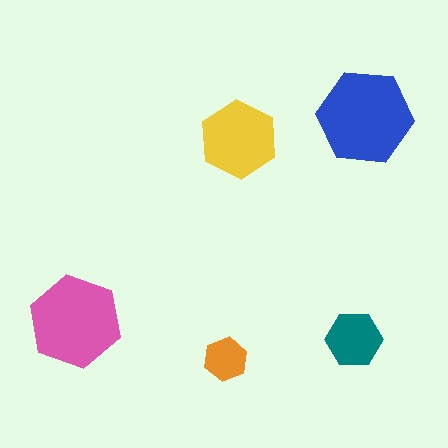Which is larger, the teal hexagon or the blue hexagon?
The blue one.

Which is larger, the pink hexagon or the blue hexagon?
The blue one.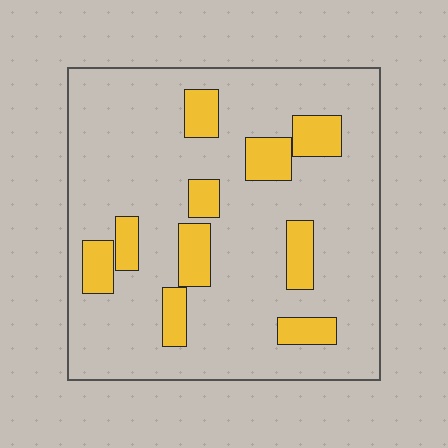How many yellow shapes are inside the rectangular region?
10.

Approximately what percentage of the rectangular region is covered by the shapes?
Approximately 20%.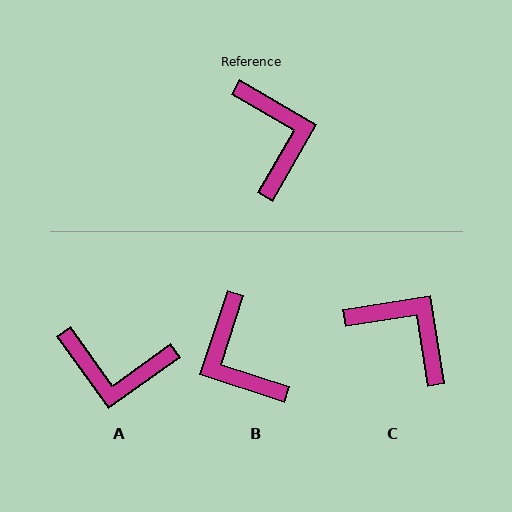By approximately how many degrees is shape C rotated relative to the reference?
Approximately 39 degrees counter-clockwise.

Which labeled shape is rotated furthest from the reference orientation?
B, about 168 degrees away.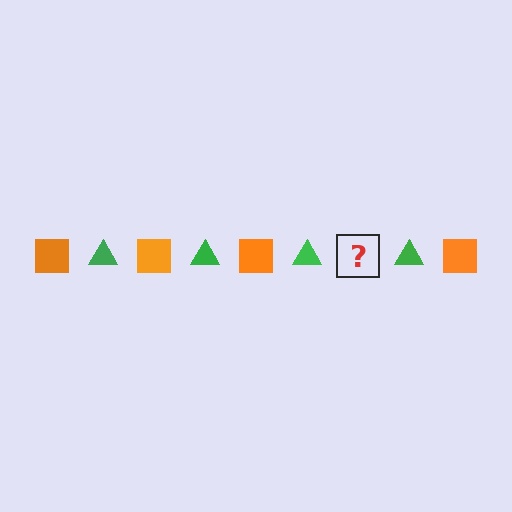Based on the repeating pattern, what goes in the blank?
The blank should be an orange square.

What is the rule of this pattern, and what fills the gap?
The rule is that the pattern alternates between orange square and green triangle. The gap should be filled with an orange square.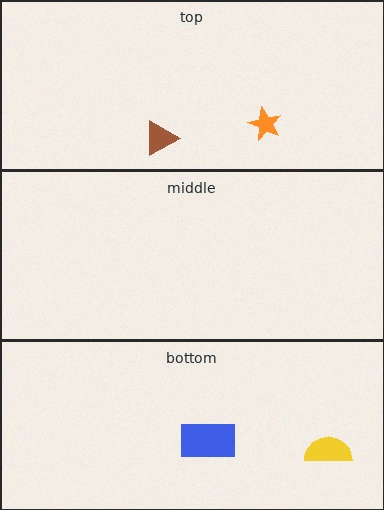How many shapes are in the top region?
2.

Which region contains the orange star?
The top region.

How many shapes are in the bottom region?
2.